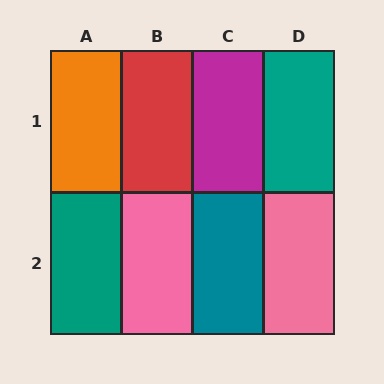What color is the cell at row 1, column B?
Red.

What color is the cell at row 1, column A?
Orange.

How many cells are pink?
2 cells are pink.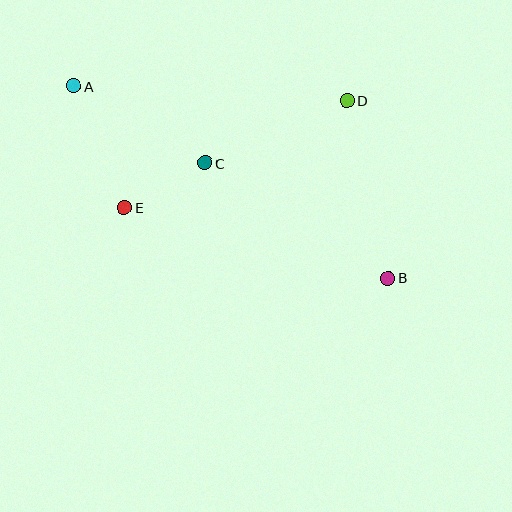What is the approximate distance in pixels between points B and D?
The distance between B and D is approximately 182 pixels.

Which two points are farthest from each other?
Points A and B are farthest from each other.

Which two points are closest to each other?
Points C and E are closest to each other.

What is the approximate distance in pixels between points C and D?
The distance between C and D is approximately 155 pixels.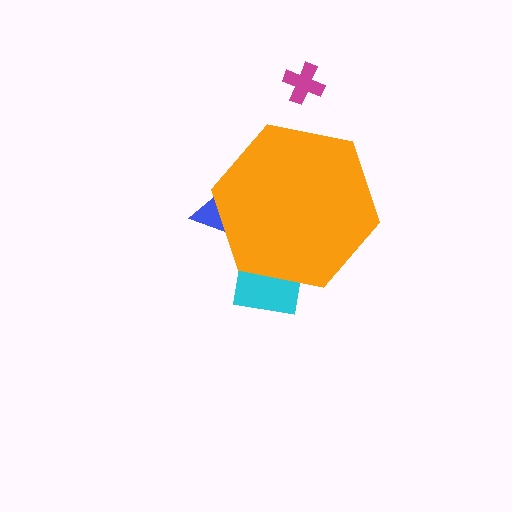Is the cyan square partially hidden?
Yes, the cyan square is partially hidden behind the orange hexagon.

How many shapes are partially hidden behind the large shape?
2 shapes are partially hidden.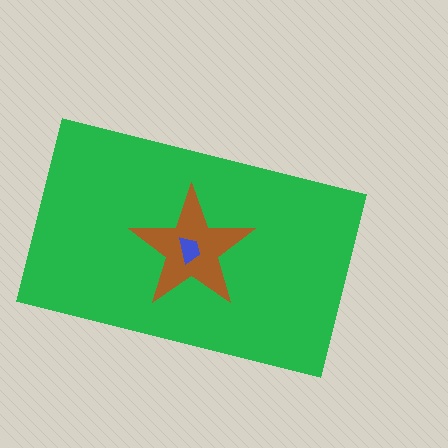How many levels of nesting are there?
3.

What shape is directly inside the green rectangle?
The brown star.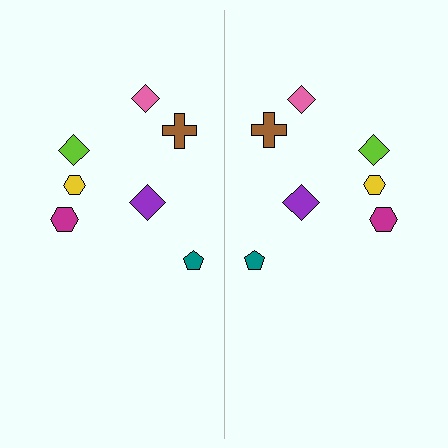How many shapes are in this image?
There are 14 shapes in this image.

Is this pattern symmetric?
Yes, this pattern has bilateral (reflection) symmetry.